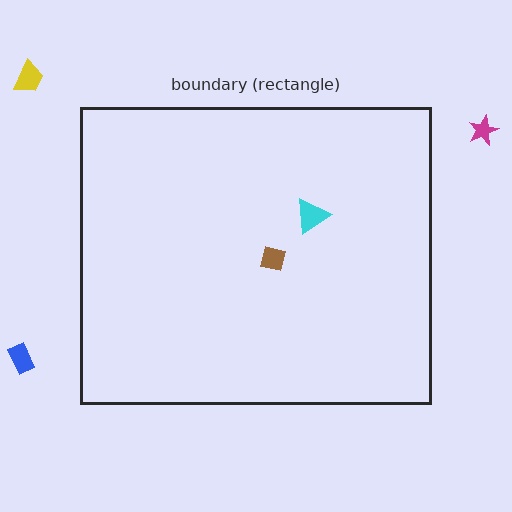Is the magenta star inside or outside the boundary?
Outside.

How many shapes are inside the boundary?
2 inside, 3 outside.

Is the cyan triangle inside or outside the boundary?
Inside.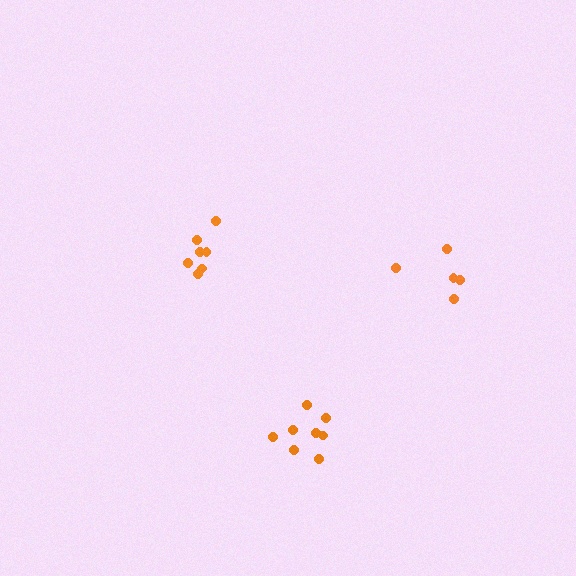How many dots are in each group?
Group 1: 7 dots, Group 2: 8 dots, Group 3: 5 dots (20 total).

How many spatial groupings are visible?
There are 3 spatial groupings.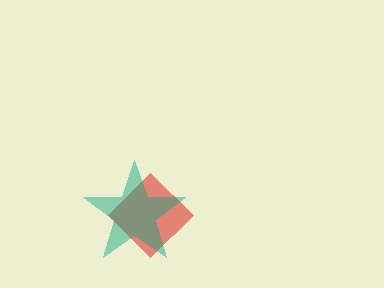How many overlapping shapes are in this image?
There are 2 overlapping shapes in the image.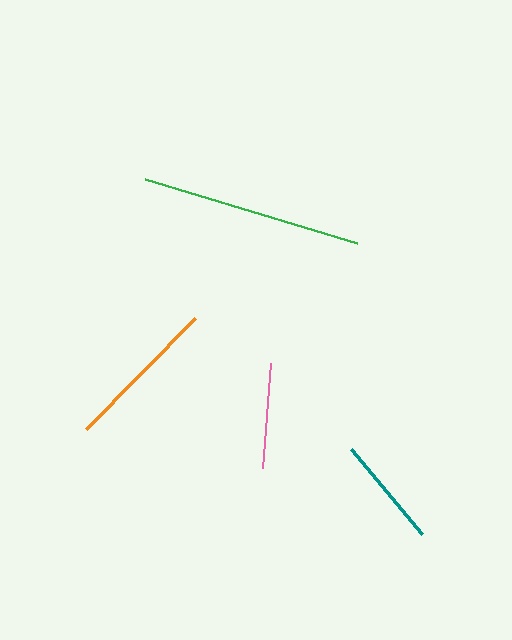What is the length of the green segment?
The green segment is approximately 222 pixels long.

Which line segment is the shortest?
The pink line is the shortest at approximately 105 pixels.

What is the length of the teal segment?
The teal segment is approximately 110 pixels long.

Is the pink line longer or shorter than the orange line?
The orange line is longer than the pink line.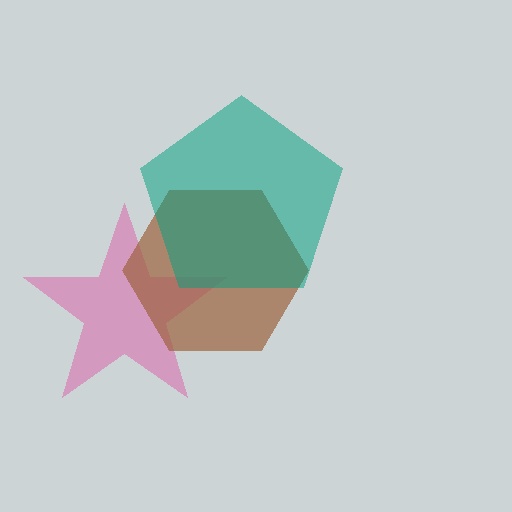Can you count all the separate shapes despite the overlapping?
Yes, there are 3 separate shapes.